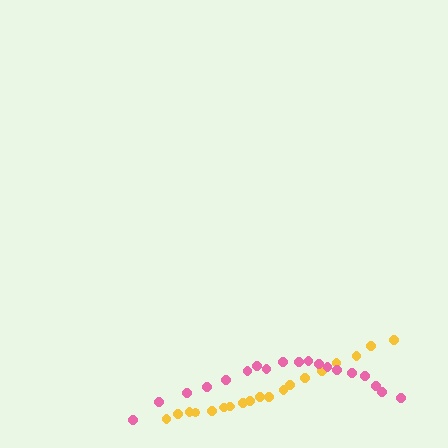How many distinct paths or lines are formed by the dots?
There are 2 distinct paths.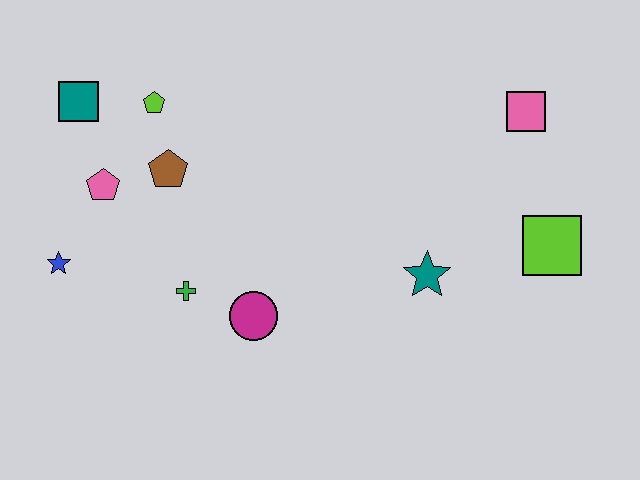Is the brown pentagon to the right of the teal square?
Yes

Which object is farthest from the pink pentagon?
The lime square is farthest from the pink pentagon.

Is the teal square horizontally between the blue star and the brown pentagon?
Yes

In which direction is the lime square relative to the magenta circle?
The lime square is to the right of the magenta circle.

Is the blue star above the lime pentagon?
No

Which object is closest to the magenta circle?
The green cross is closest to the magenta circle.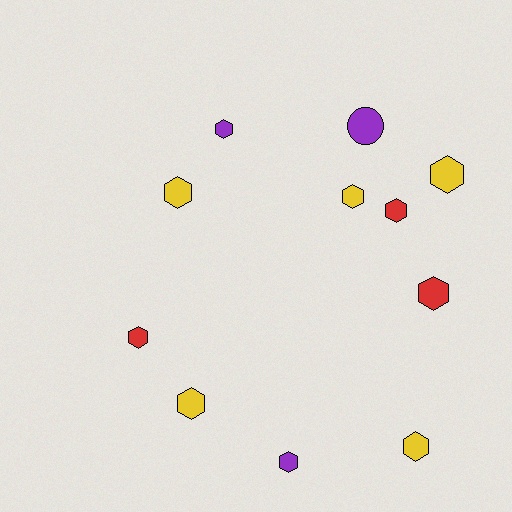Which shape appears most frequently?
Hexagon, with 10 objects.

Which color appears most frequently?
Yellow, with 5 objects.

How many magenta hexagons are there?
There are no magenta hexagons.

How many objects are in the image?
There are 11 objects.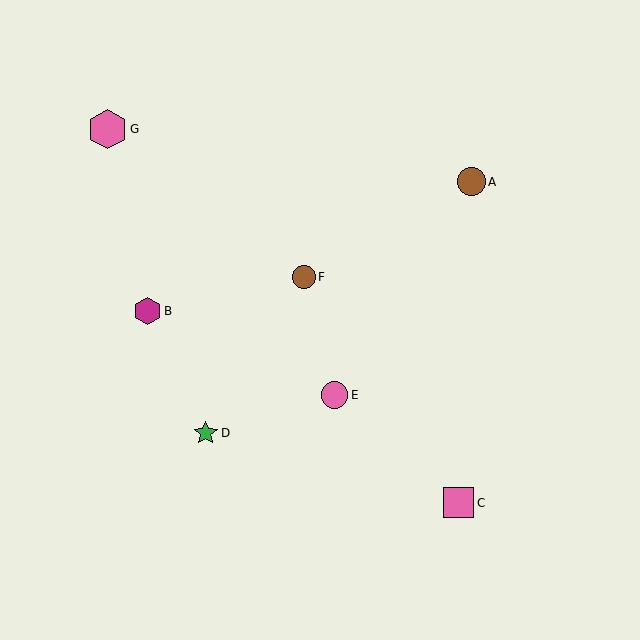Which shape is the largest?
The pink hexagon (labeled G) is the largest.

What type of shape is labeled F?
Shape F is a brown circle.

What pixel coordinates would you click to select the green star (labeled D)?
Click at (206, 433) to select the green star D.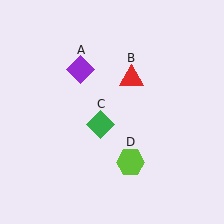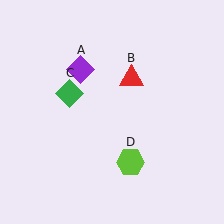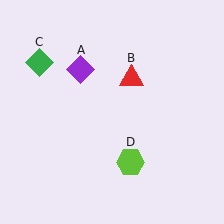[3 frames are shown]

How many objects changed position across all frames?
1 object changed position: green diamond (object C).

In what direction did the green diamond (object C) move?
The green diamond (object C) moved up and to the left.